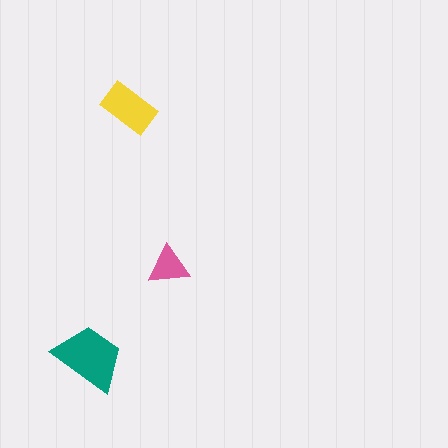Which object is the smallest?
The pink triangle.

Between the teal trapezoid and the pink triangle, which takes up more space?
The teal trapezoid.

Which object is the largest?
The teal trapezoid.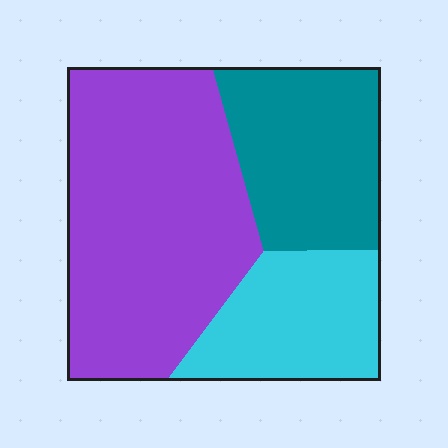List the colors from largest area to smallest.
From largest to smallest: purple, teal, cyan.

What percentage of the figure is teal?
Teal takes up about one quarter (1/4) of the figure.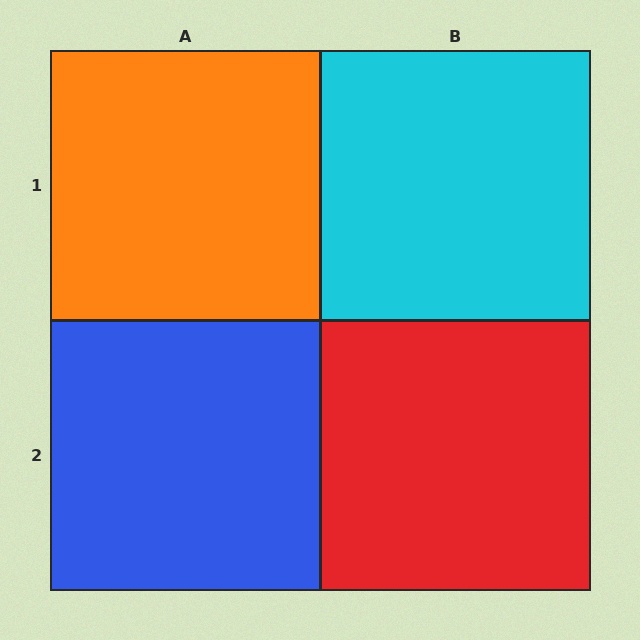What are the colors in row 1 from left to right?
Orange, cyan.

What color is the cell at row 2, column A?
Blue.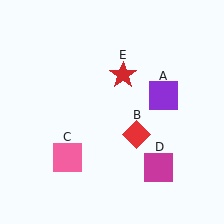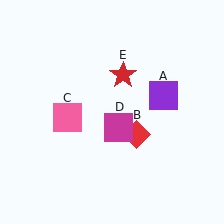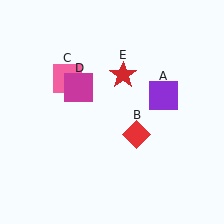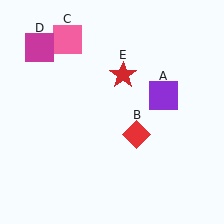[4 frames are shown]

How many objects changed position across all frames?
2 objects changed position: pink square (object C), magenta square (object D).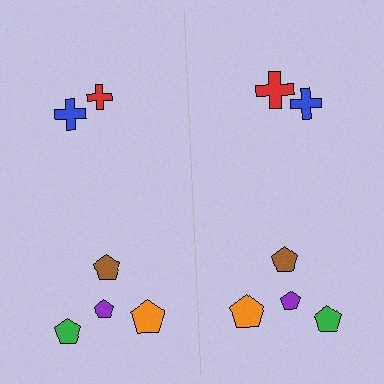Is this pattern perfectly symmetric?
No, the pattern is not perfectly symmetric. The red cross on the right side has a different size than its mirror counterpart.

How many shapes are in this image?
There are 12 shapes in this image.